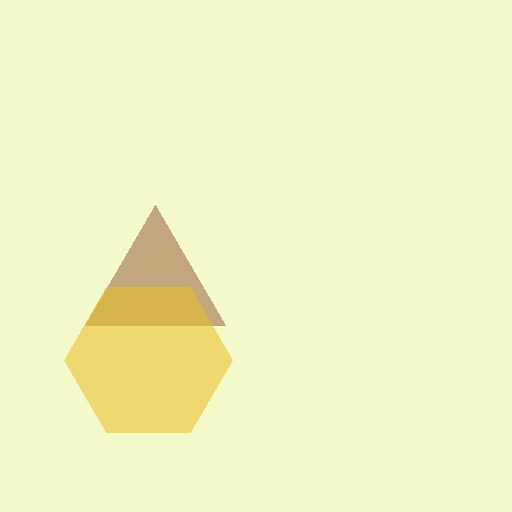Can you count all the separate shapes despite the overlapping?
Yes, there are 2 separate shapes.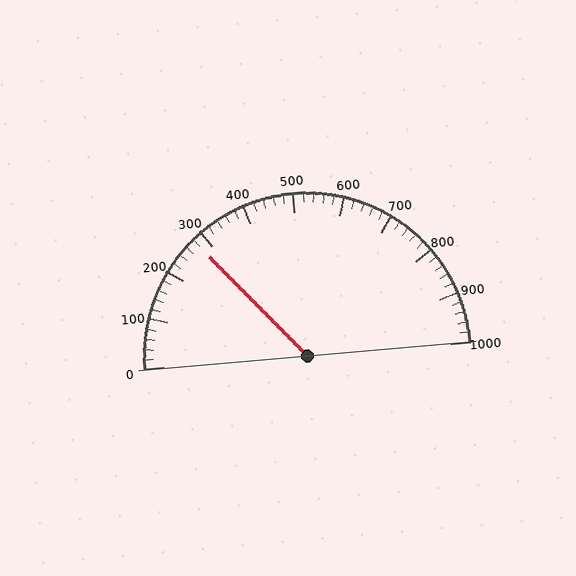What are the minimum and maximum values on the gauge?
The gauge ranges from 0 to 1000.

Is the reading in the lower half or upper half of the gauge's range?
The reading is in the lower half of the range (0 to 1000).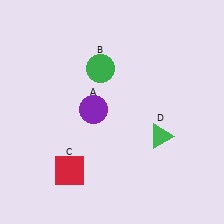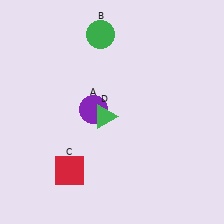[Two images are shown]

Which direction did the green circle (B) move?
The green circle (B) moved up.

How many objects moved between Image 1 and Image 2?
2 objects moved between the two images.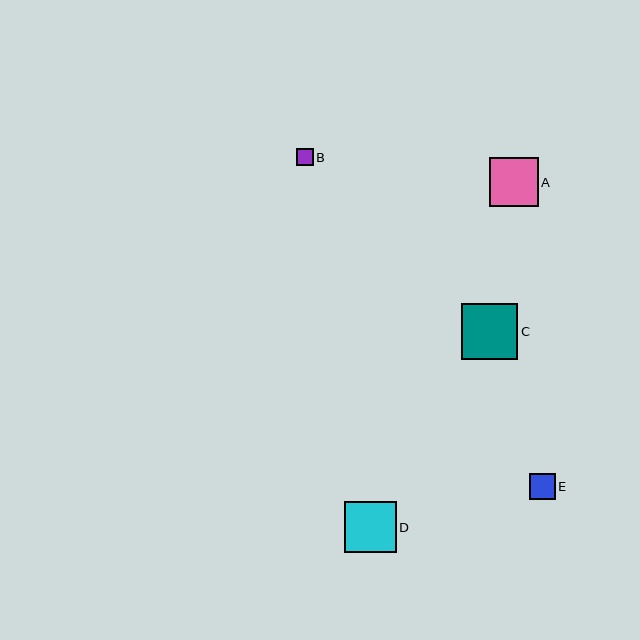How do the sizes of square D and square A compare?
Square D and square A are approximately the same size.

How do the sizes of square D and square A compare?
Square D and square A are approximately the same size.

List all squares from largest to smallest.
From largest to smallest: C, D, A, E, B.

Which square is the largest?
Square C is the largest with a size of approximately 56 pixels.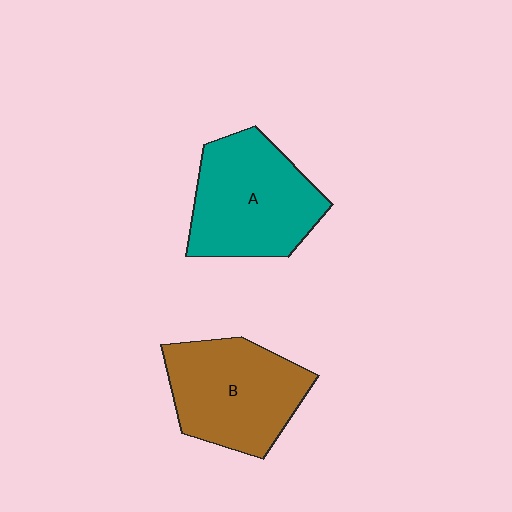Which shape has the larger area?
Shape A (teal).